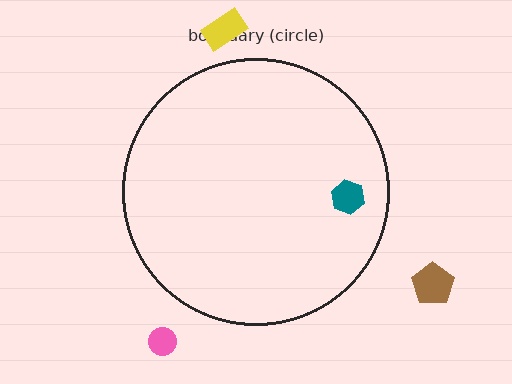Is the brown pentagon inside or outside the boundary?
Outside.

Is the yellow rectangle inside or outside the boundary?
Outside.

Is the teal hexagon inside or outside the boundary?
Inside.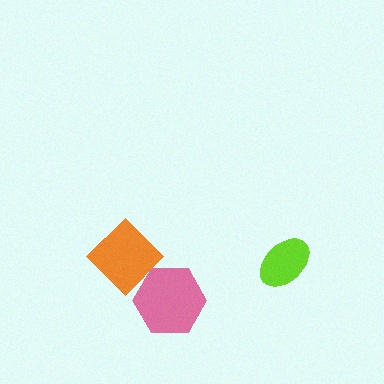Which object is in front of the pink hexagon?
The orange diamond is in front of the pink hexagon.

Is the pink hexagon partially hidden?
Yes, it is partially covered by another shape.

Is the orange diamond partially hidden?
No, no other shape covers it.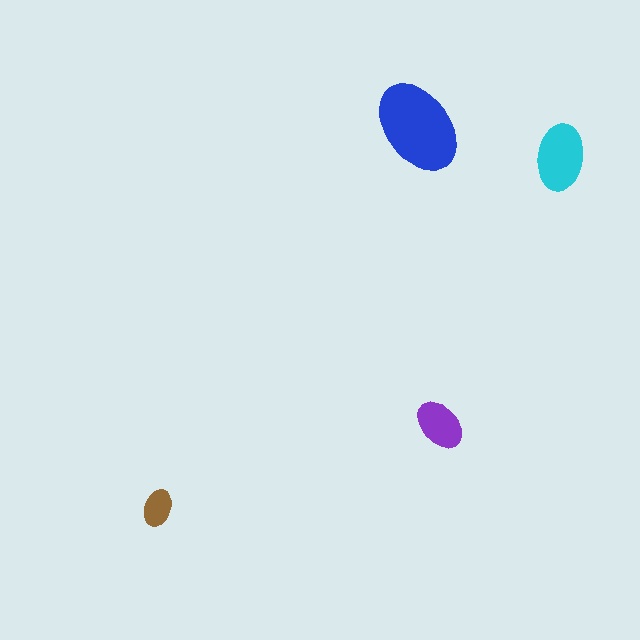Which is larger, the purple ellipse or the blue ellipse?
The blue one.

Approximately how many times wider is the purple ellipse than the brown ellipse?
About 1.5 times wider.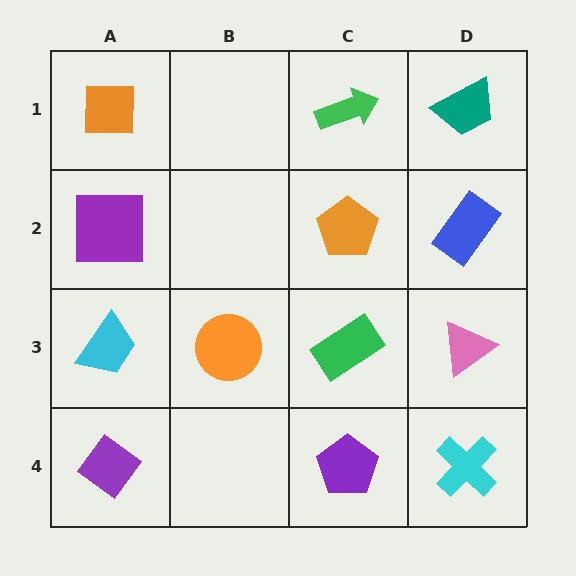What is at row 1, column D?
A teal trapezoid.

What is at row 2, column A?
A purple square.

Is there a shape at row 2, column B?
No, that cell is empty.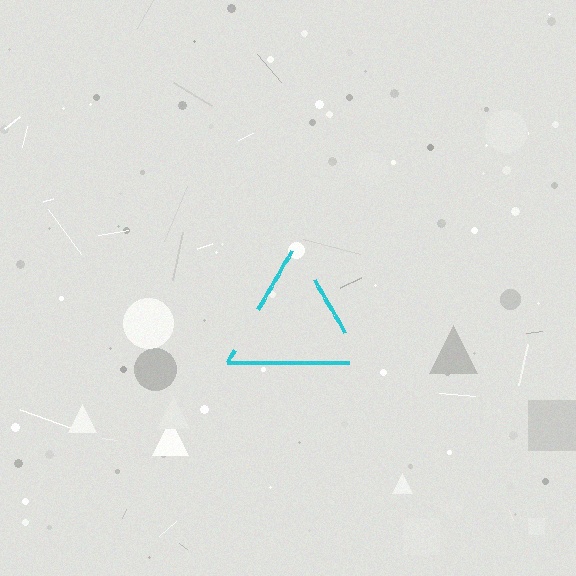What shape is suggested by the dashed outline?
The dashed outline suggests a triangle.